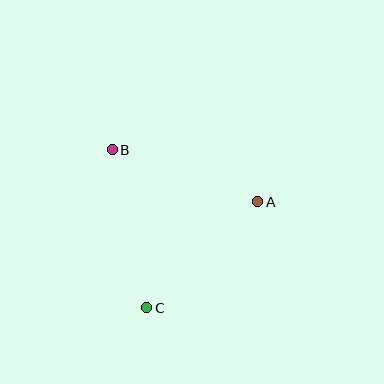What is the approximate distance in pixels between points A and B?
The distance between A and B is approximately 154 pixels.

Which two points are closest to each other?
Points A and C are closest to each other.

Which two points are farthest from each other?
Points B and C are farthest from each other.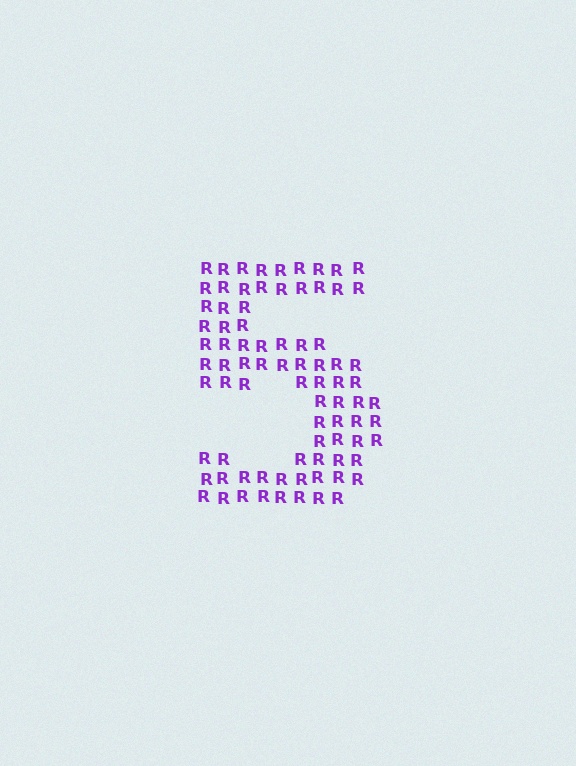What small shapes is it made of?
It is made of small letter R's.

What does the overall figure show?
The overall figure shows the digit 5.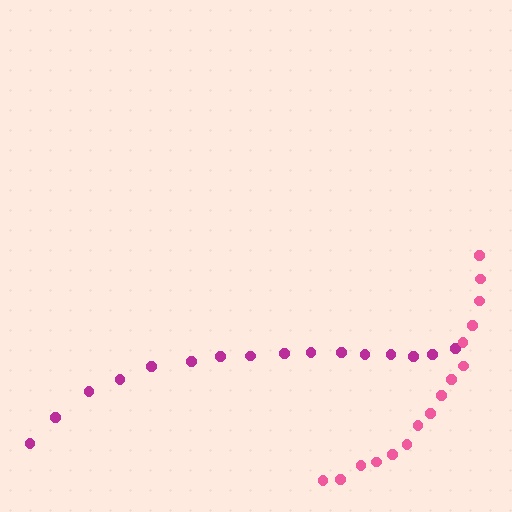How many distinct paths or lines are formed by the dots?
There are 2 distinct paths.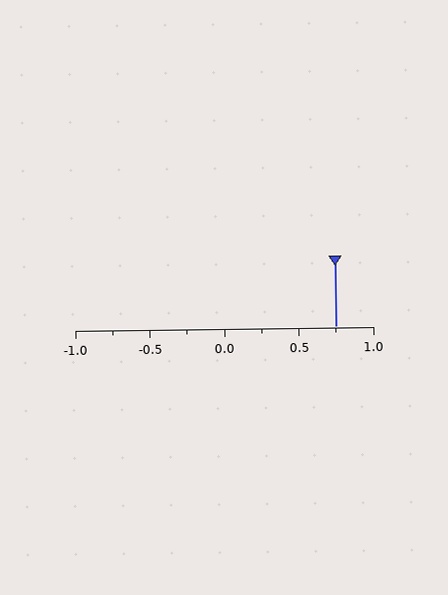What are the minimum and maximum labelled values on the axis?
The axis runs from -1.0 to 1.0.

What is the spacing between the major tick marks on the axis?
The major ticks are spaced 0.5 apart.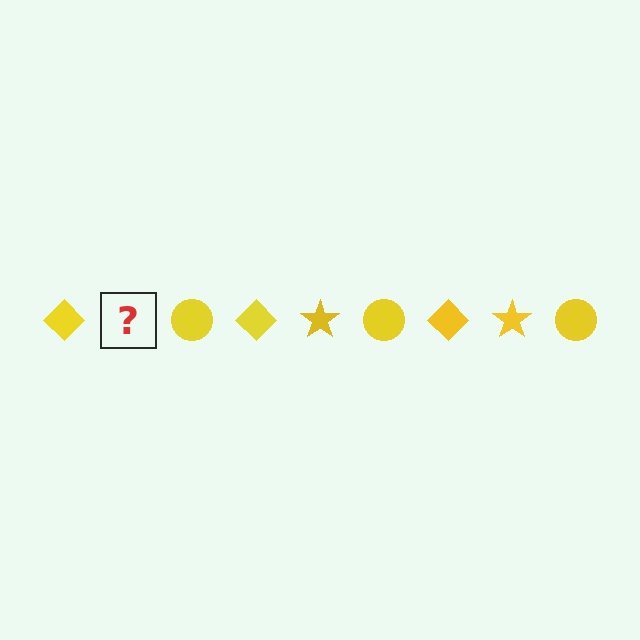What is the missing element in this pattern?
The missing element is a yellow star.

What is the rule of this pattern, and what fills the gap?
The rule is that the pattern cycles through diamond, star, circle shapes in yellow. The gap should be filled with a yellow star.